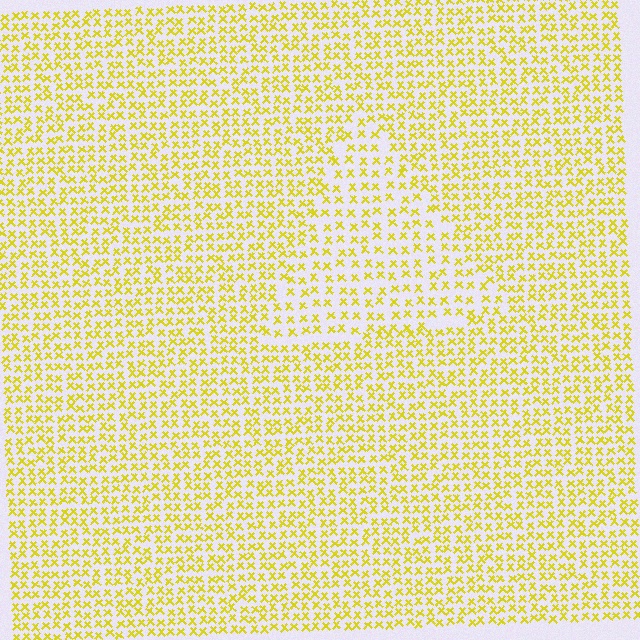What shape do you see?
I see a triangle.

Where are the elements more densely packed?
The elements are more densely packed outside the triangle boundary.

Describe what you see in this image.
The image contains small yellow elements arranged at two different densities. A triangle-shaped region is visible where the elements are less densely packed than the surrounding area.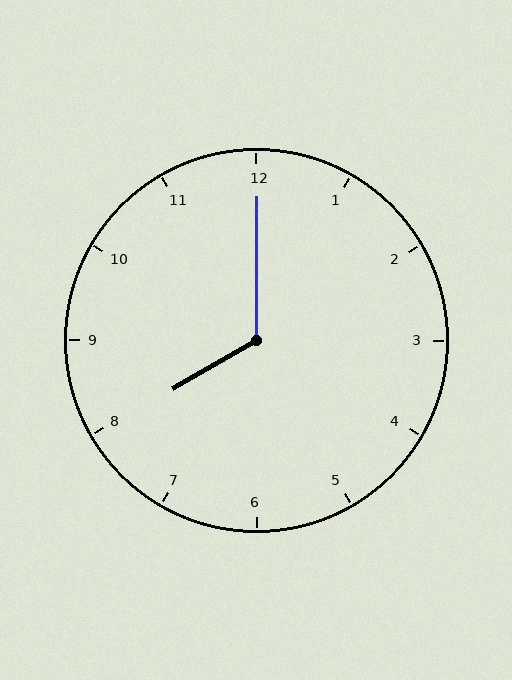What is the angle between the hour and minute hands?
Approximately 120 degrees.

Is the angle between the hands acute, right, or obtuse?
It is obtuse.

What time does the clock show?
8:00.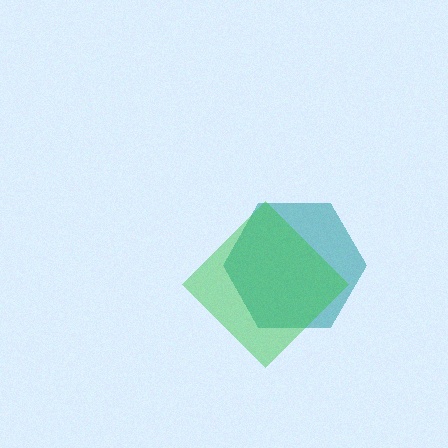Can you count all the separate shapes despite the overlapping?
Yes, there are 2 separate shapes.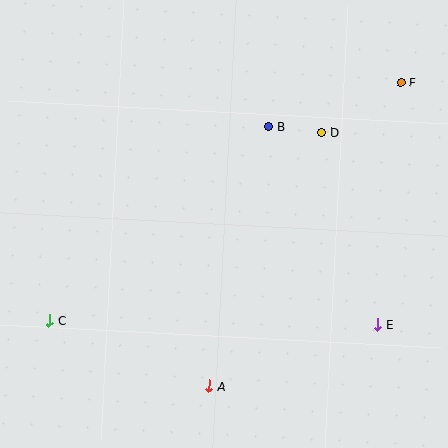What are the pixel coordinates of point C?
Point C is at (50, 320).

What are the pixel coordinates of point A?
Point A is at (209, 386).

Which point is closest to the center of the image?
Point B at (269, 126) is closest to the center.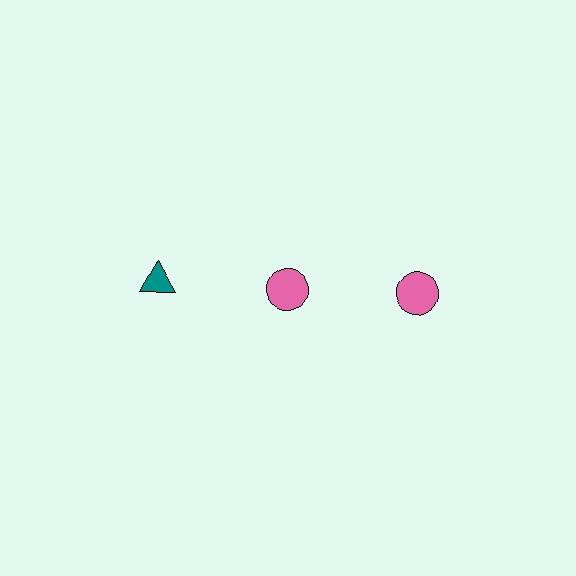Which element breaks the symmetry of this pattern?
The teal triangle in the top row, leftmost column breaks the symmetry. All other shapes are pink circles.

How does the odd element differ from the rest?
It differs in both color (teal instead of pink) and shape (triangle instead of circle).